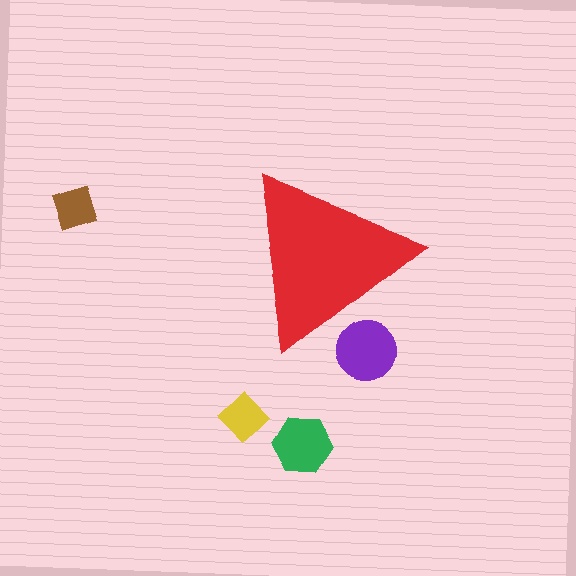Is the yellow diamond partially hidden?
No, the yellow diamond is fully visible.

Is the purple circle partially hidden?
Yes, the purple circle is partially hidden behind the red triangle.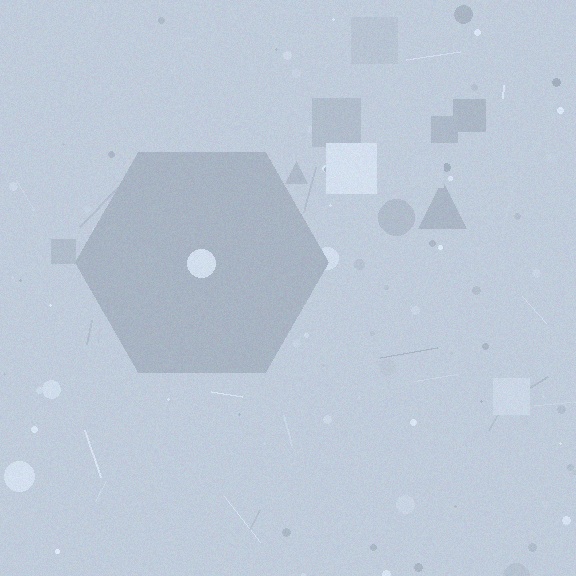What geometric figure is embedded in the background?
A hexagon is embedded in the background.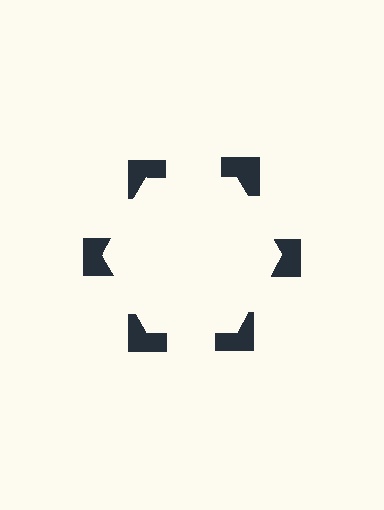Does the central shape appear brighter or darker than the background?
It typically appears slightly brighter than the background, even though no actual brightness change is drawn.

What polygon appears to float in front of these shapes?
An illusory hexagon — its edges are inferred from the aligned wedge cuts in the notched squares, not physically drawn.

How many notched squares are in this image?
There are 6 — one at each vertex of the illusory hexagon.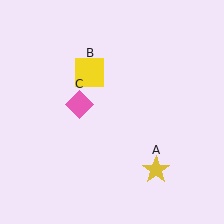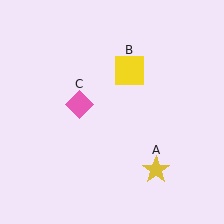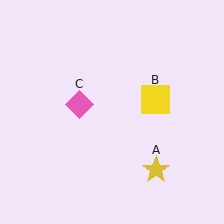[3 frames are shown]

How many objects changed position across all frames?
1 object changed position: yellow square (object B).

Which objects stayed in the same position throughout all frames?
Yellow star (object A) and pink diamond (object C) remained stationary.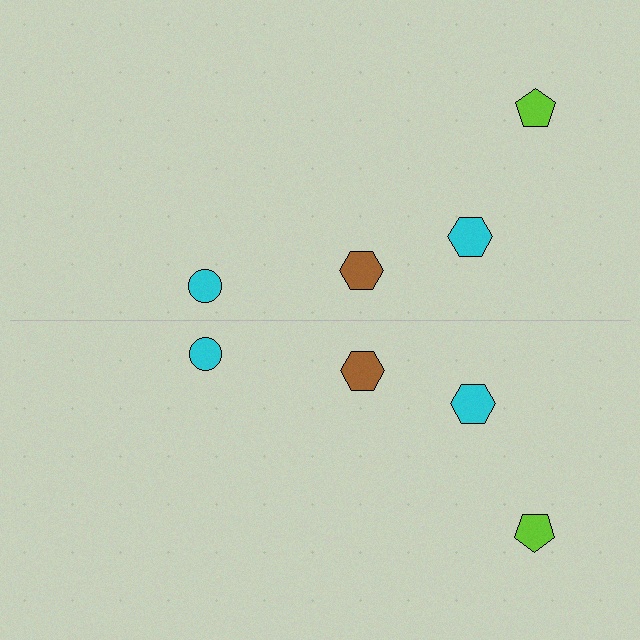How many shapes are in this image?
There are 8 shapes in this image.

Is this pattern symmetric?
Yes, this pattern has bilateral (reflection) symmetry.